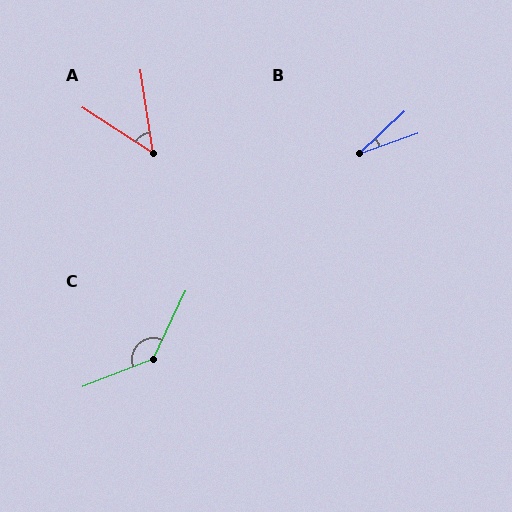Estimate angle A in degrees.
Approximately 49 degrees.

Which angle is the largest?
C, at approximately 136 degrees.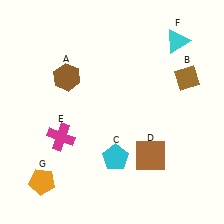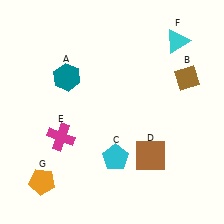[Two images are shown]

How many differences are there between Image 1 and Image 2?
There is 1 difference between the two images.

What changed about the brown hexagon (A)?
In Image 1, A is brown. In Image 2, it changed to teal.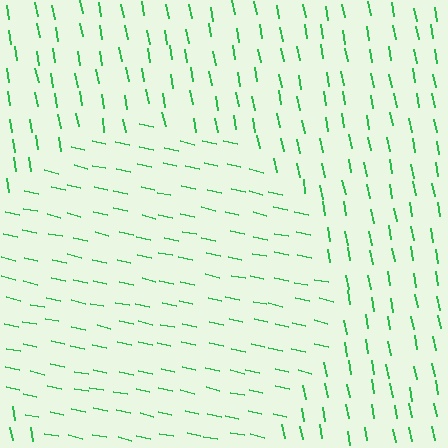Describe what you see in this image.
The image is filled with small green line segments. A circle region in the image has lines oriented differently from the surrounding lines, creating a visible texture boundary.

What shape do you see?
I see a circle.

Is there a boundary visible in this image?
Yes, there is a texture boundary formed by a change in line orientation.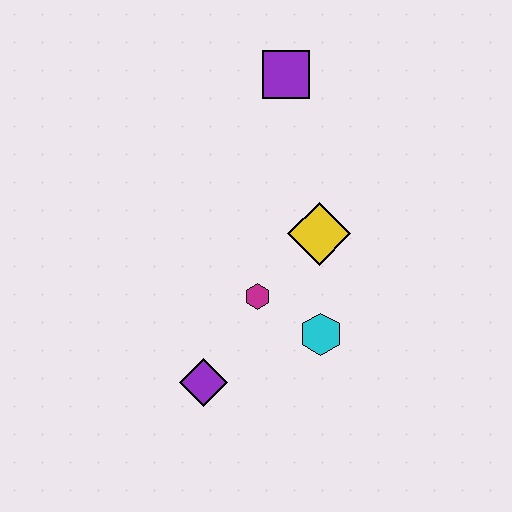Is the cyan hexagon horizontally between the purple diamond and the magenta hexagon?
No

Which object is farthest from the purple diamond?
The purple square is farthest from the purple diamond.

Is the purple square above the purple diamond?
Yes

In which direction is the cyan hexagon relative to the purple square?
The cyan hexagon is below the purple square.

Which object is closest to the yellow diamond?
The magenta hexagon is closest to the yellow diamond.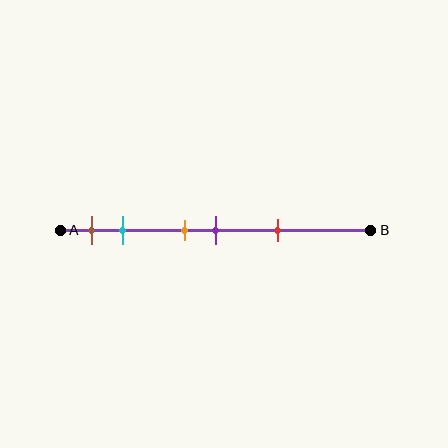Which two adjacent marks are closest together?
The orange and purple marks are the closest adjacent pair.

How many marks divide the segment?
There are 5 marks dividing the segment.